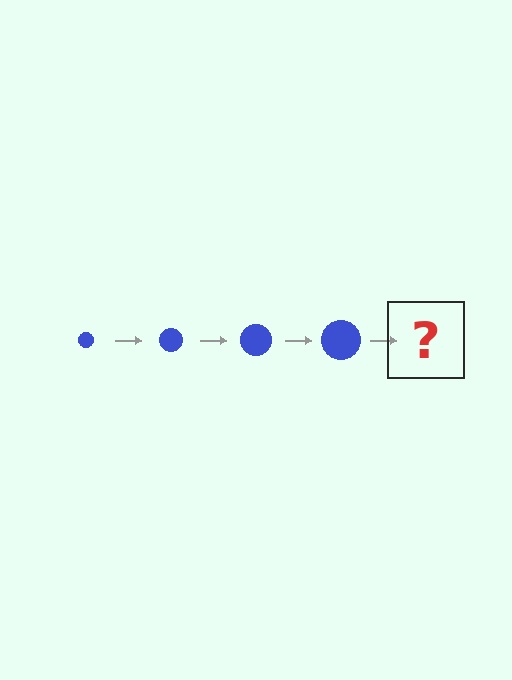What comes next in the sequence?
The next element should be a blue circle, larger than the previous one.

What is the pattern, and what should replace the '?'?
The pattern is that the circle gets progressively larger each step. The '?' should be a blue circle, larger than the previous one.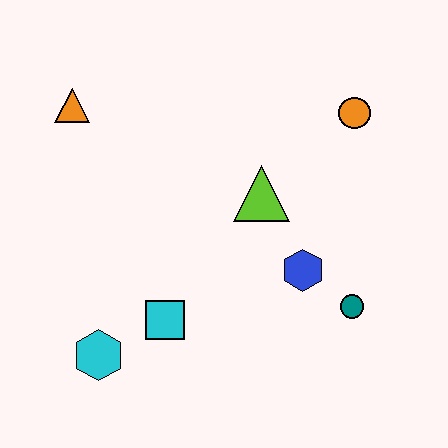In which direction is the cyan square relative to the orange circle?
The cyan square is below the orange circle.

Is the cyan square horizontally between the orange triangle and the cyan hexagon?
No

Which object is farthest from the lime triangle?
The cyan hexagon is farthest from the lime triangle.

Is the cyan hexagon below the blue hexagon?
Yes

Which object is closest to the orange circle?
The lime triangle is closest to the orange circle.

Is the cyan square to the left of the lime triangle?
Yes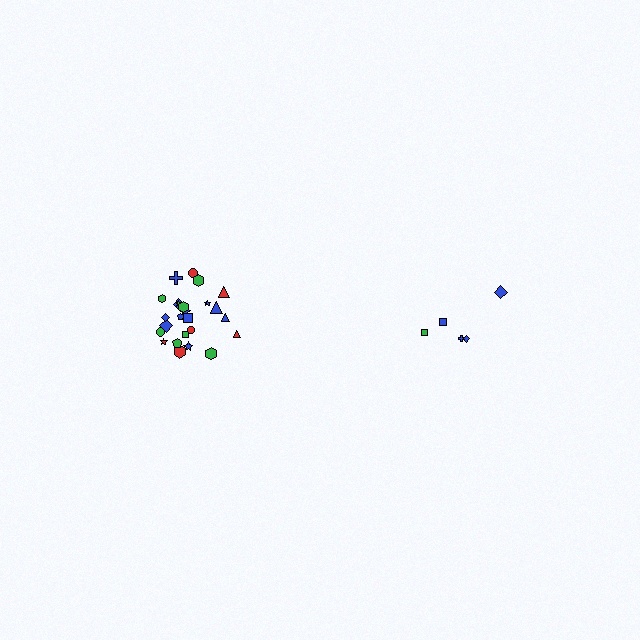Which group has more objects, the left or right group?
The left group.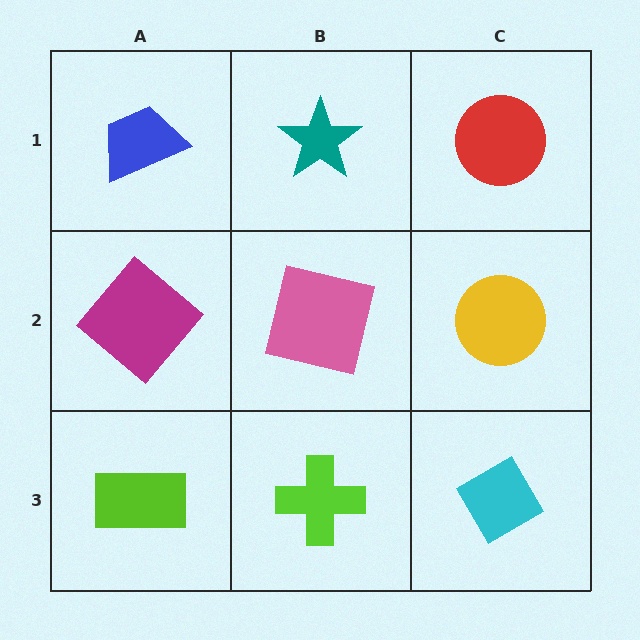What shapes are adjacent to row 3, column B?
A pink square (row 2, column B), a lime rectangle (row 3, column A), a cyan diamond (row 3, column C).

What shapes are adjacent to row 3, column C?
A yellow circle (row 2, column C), a lime cross (row 3, column B).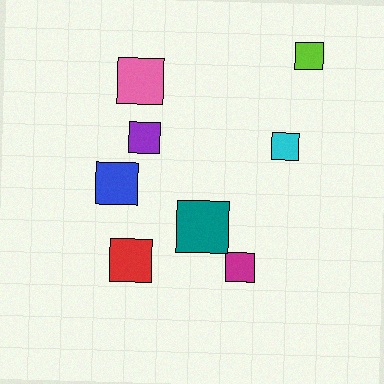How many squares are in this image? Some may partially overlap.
There are 8 squares.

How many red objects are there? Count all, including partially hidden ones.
There is 1 red object.